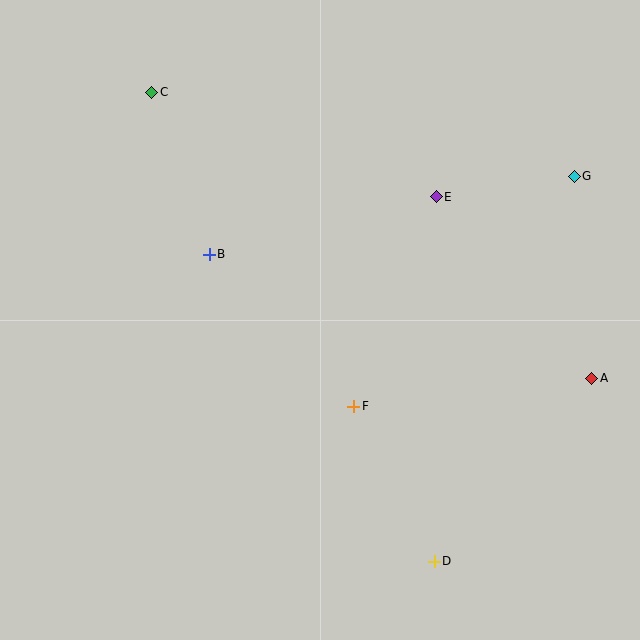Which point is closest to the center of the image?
Point F at (354, 406) is closest to the center.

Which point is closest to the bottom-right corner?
Point D is closest to the bottom-right corner.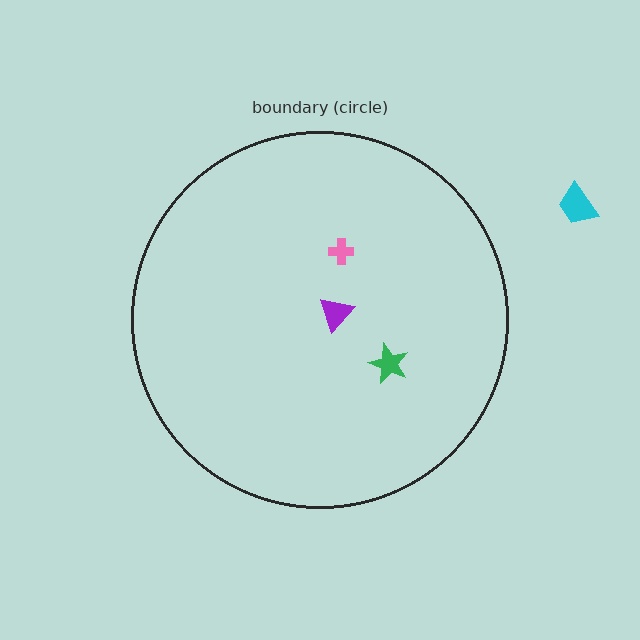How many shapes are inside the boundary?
3 inside, 1 outside.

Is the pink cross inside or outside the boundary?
Inside.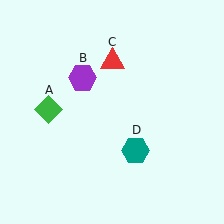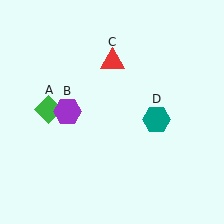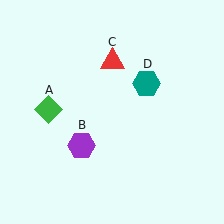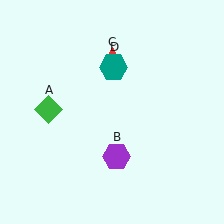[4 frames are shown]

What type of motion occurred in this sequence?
The purple hexagon (object B), teal hexagon (object D) rotated counterclockwise around the center of the scene.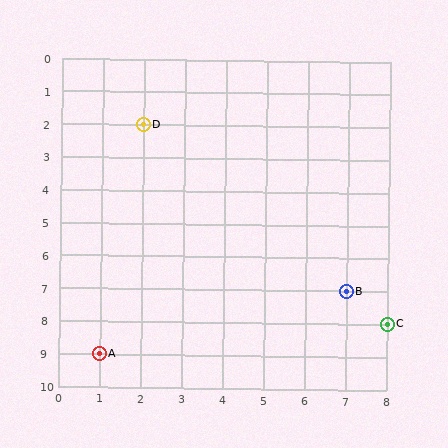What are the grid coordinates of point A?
Point A is at grid coordinates (1, 9).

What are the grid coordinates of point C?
Point C is at grid coordinates (8, 8).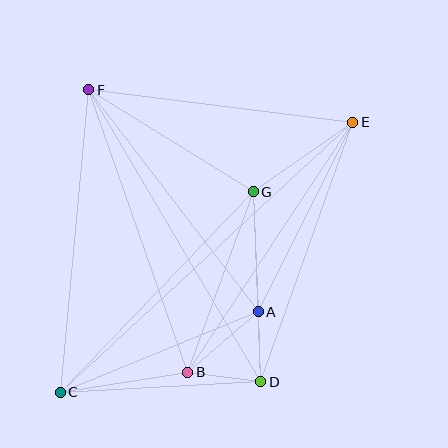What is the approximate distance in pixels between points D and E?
The distance between D and E is approximately 275 pixels.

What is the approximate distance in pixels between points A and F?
The distance between A and F is approximately 279 pixels.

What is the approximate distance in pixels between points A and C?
The distance between A and C is approximately 214 pixels.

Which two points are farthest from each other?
Points C and E are farthest from each other.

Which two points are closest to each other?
Points A and D are closest to each other.